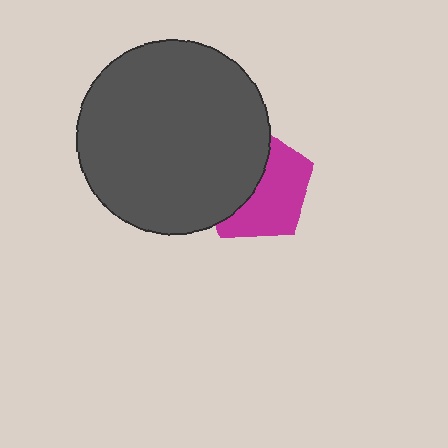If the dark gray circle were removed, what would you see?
You would see the complete magenta pentagon.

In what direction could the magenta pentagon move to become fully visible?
The magenta pentagon could move right. That would shift it out from behind the dark gray circle entirely.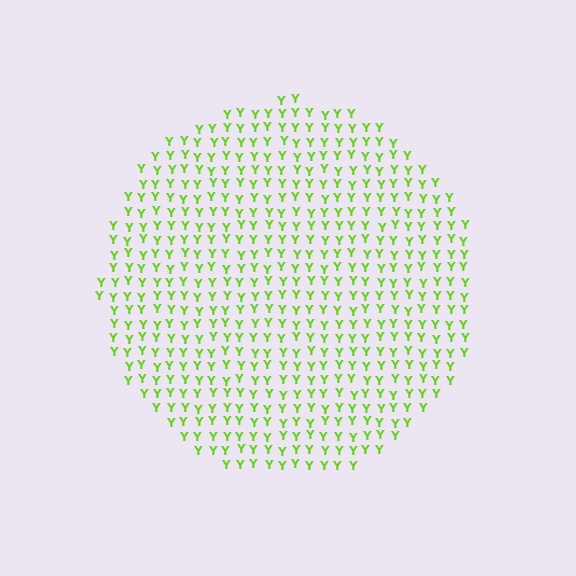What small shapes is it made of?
It is made of small letter Y's.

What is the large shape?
The large shape is a circle.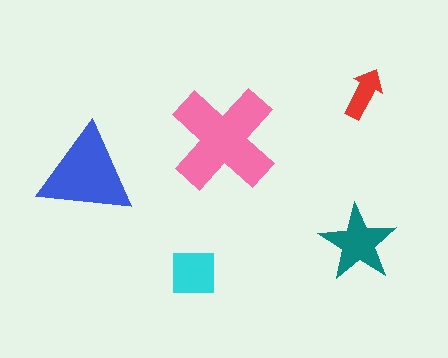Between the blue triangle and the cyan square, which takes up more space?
The blue triangle.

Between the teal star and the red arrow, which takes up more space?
The teal star.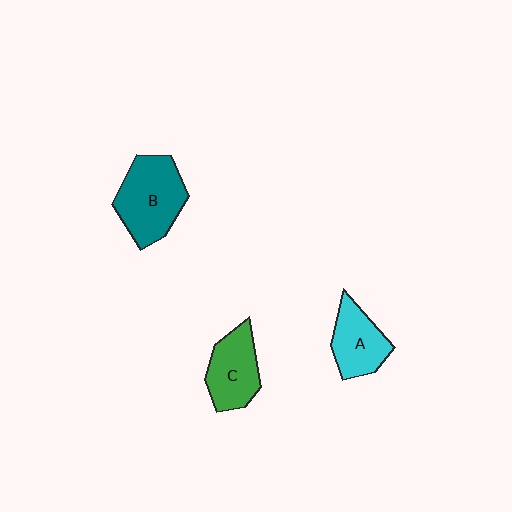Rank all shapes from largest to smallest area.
From largest to smallest: B (teal), C (green), A (cyan).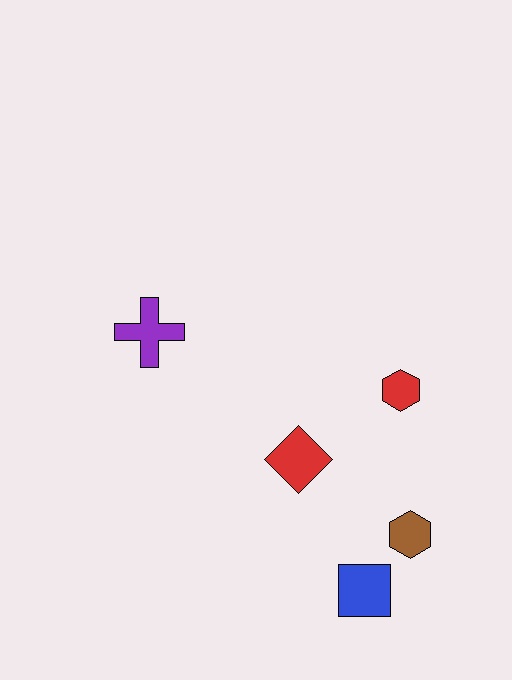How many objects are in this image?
There are 5 objects.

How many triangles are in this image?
There are no triangles.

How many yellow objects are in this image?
There are no yellow objects.